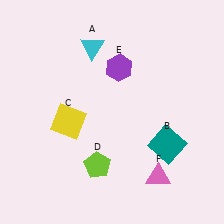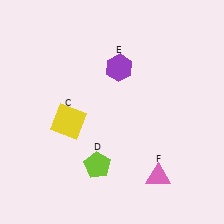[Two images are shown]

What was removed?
The cyan triangle (A), the teal square (B) were removed in Image 2.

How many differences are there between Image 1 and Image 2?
There are 2 differences between the two images.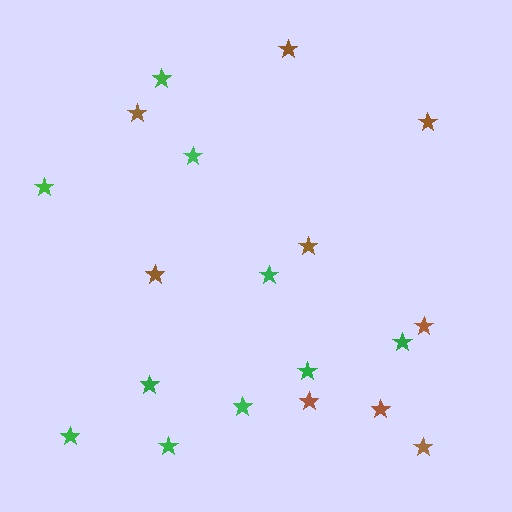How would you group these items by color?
There are 2 groups: one group of brown stars (9) and one group of green stars (10).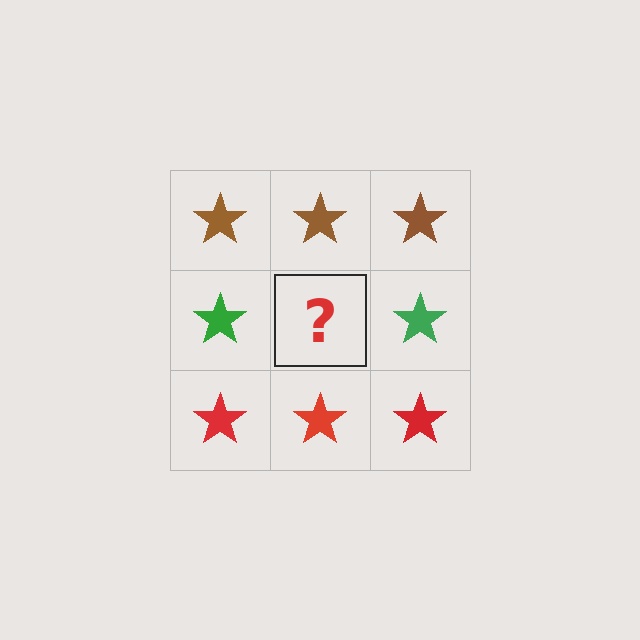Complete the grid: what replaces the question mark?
The question mark should be replaced with a green star.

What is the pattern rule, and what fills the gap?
The rule is that each row has a consistent color. The gap should be filled with a green star.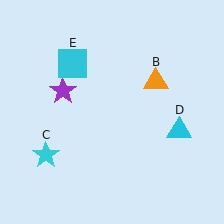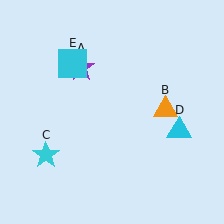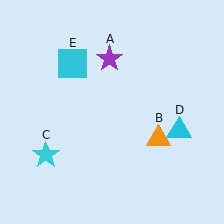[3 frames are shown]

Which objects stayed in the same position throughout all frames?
Cyan star (object C) and cyan triangle (object D) and cyan square (object E) remained stationary.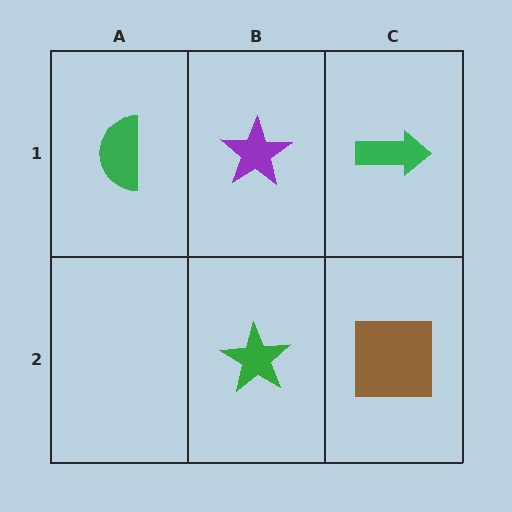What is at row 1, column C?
A green arrow.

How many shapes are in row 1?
3 shapes.